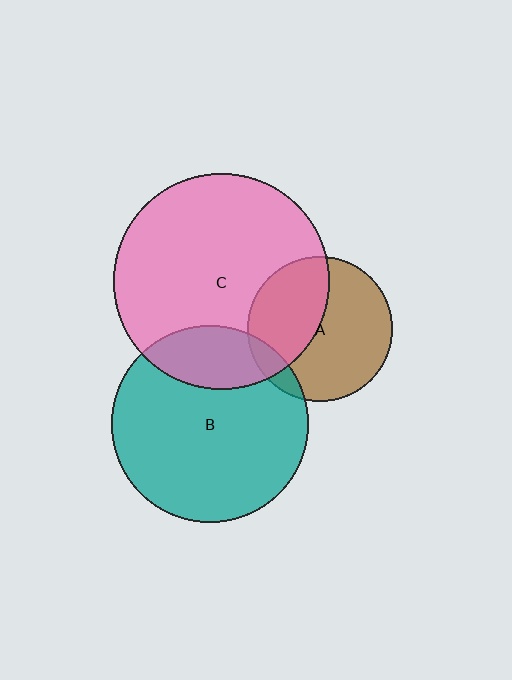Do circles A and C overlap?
Yes.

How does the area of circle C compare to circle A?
Approximately 2.2 times.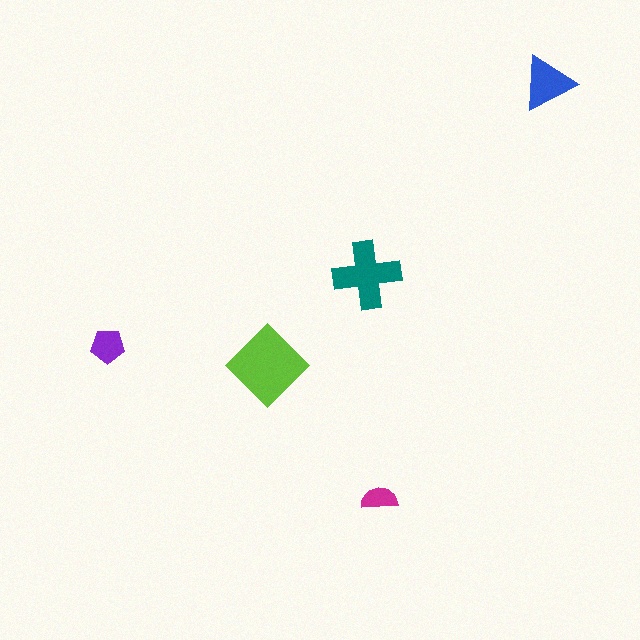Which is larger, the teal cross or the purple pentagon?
The teal cross.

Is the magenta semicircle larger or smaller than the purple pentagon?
Smaller.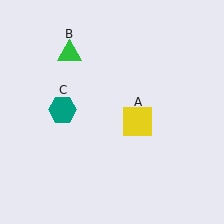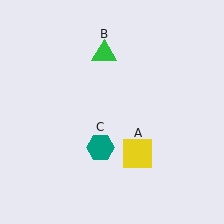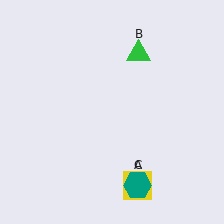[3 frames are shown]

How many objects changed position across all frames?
3 objects changed position: yellow square (object A), green triangle (object B), teal hexagon (object C).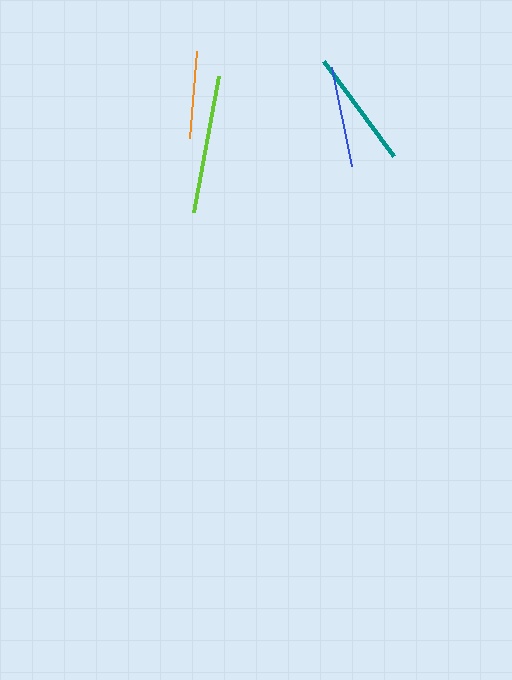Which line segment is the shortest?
The orange line is the shortest at approximately 87 pixels.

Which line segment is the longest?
The lime line is the longest at approximately 138 pixels.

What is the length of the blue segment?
The blue segment is approximately 101 pixels long.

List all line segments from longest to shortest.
From longest to shortest: lime, teal, blue, orange.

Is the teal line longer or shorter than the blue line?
The teal line is longer than the blue line.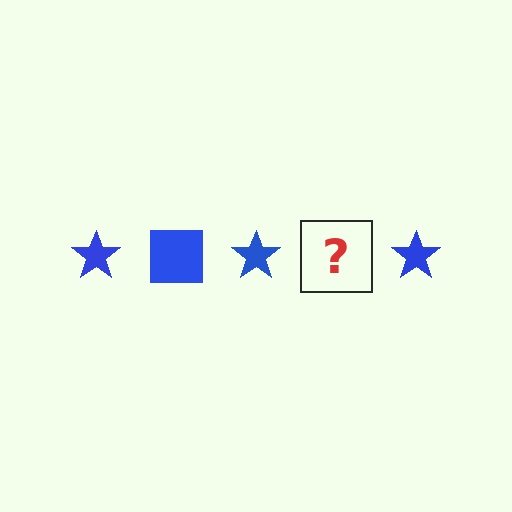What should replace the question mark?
The question mark should be replaced with a blue square.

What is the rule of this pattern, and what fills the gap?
The rule is that the pattern cycles through star, square shapes in blue. The gap should be filled with a blue square.